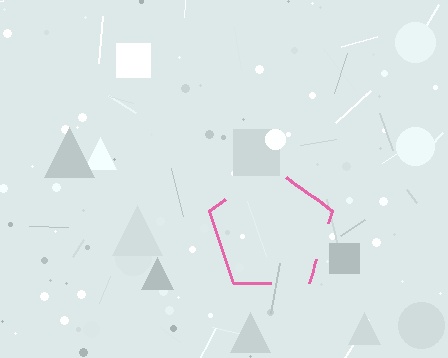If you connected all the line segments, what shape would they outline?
They would outline a pentagon.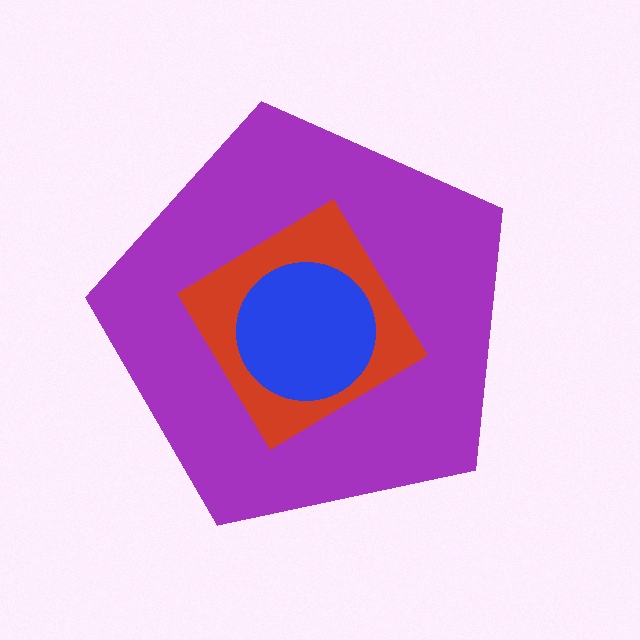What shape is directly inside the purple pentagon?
The red diamond.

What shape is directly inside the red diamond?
The blue circle.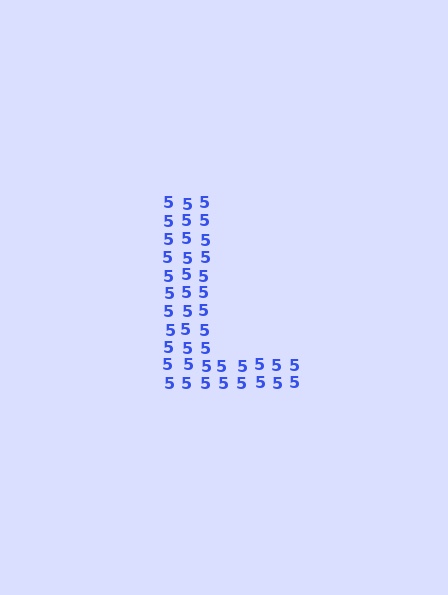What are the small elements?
The small elements are digit 5's.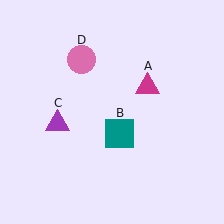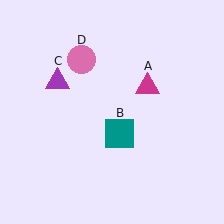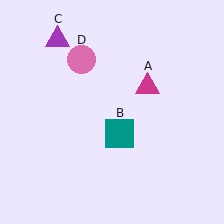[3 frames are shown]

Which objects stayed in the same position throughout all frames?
Magenta triangle (object A) and teal square (object B) and pink circle (object D) remained stationary.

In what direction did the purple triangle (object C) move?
The purple triangle (object C) moved up.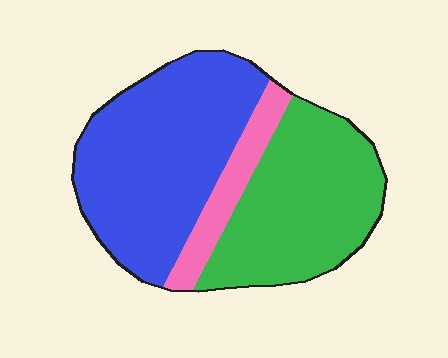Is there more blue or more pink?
Blue.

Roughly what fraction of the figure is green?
Green covers about 40% of the figure.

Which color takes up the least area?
Pink, at roughly 10%.